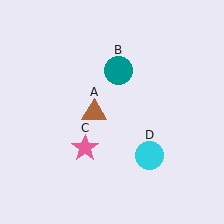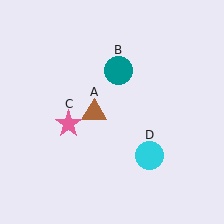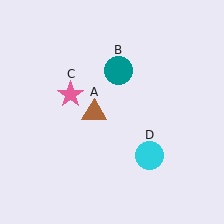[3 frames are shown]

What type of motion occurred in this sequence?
The pink star (object C) rotated clockwise around the center of the scene.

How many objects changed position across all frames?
1 object changed position: pink star (object C).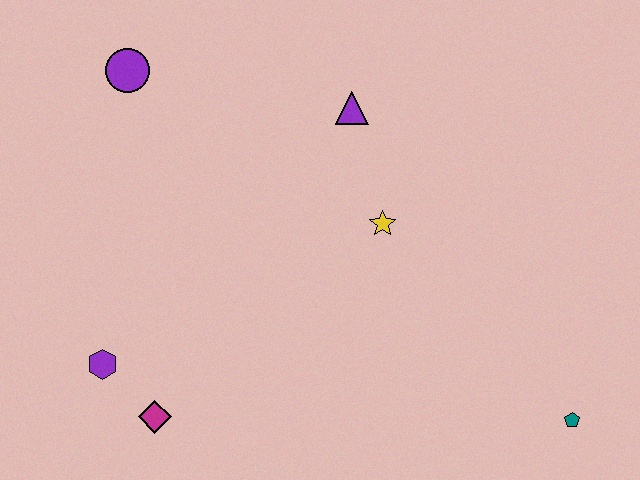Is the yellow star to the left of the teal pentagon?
Yes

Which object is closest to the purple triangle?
The yellow star is closest to the purple triangle.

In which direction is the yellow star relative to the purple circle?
The yellow star is to the right of the purple circle.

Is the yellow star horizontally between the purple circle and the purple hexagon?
No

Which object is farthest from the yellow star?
The purple hexagon is farthest from the yellow star.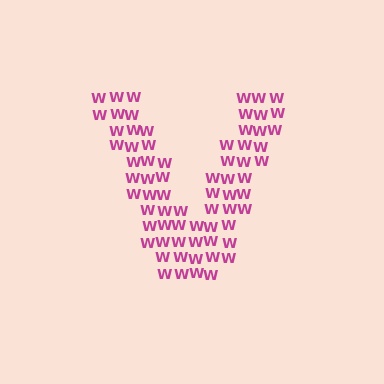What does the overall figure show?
The overall figure shows the letter V.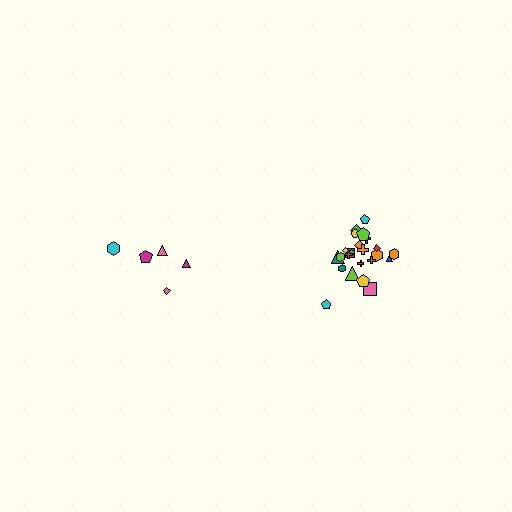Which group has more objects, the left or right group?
The right group.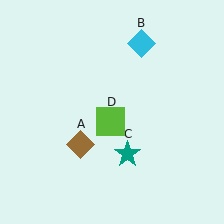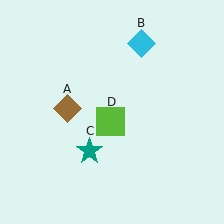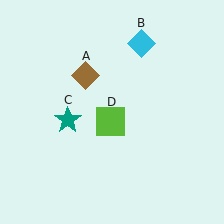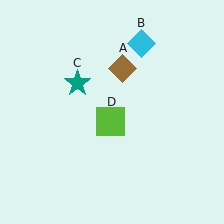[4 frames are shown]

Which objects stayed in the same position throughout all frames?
Cyan diamond (object B) and lime square (object D) remained stationary.